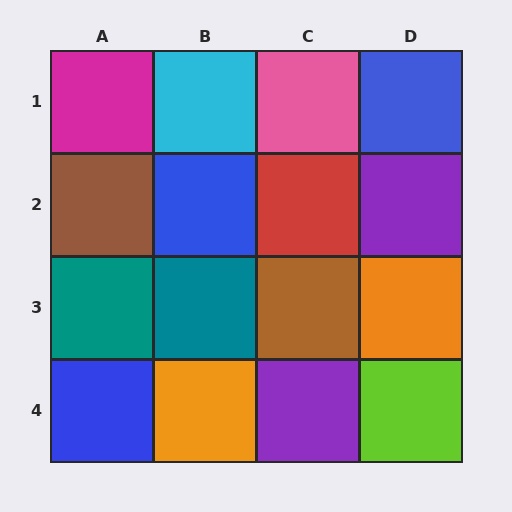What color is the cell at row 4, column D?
Lime.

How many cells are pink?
1 cell is pink.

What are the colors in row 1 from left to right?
Magenta, cyan, pink, blue.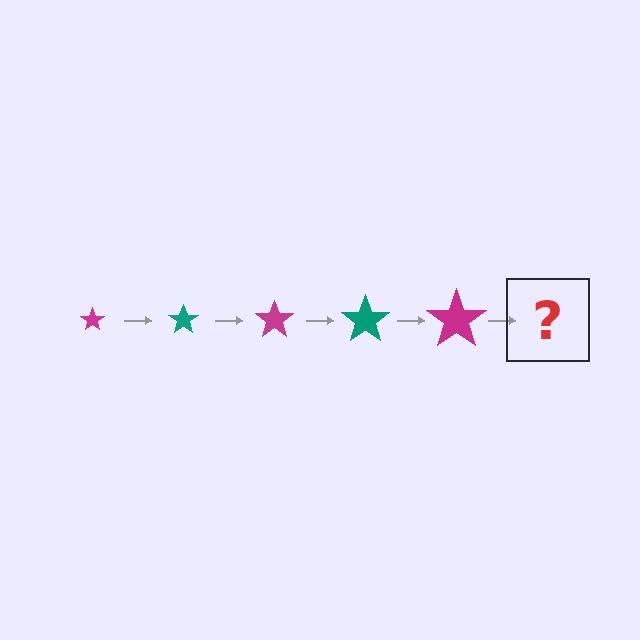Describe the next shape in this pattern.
It should be a teal star, larger than the previous one.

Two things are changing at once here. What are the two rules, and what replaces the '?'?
The two rules are that the star grows larger each step and the color cycles through magenta and teal. The '?' should be a teal star, larger than the previous one.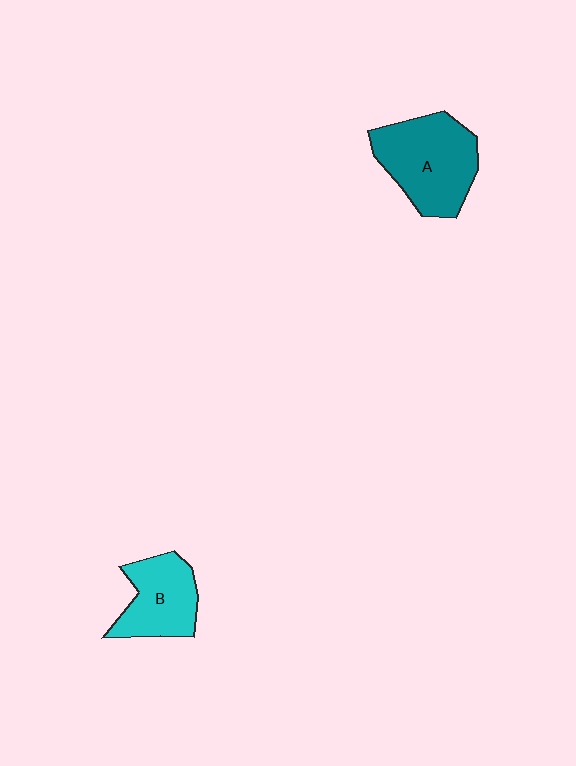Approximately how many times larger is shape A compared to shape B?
Approximately 1.4 times.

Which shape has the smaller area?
Shape B (cyan).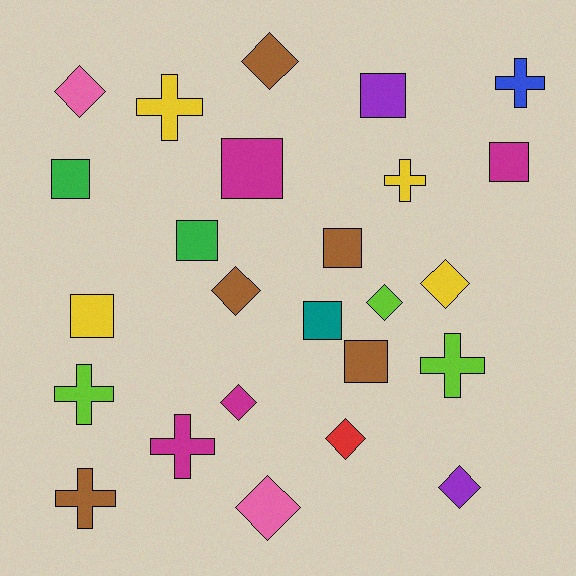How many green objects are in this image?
There are 2 green objects.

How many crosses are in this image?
There are 7 crosses.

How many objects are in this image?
There are 25 objects.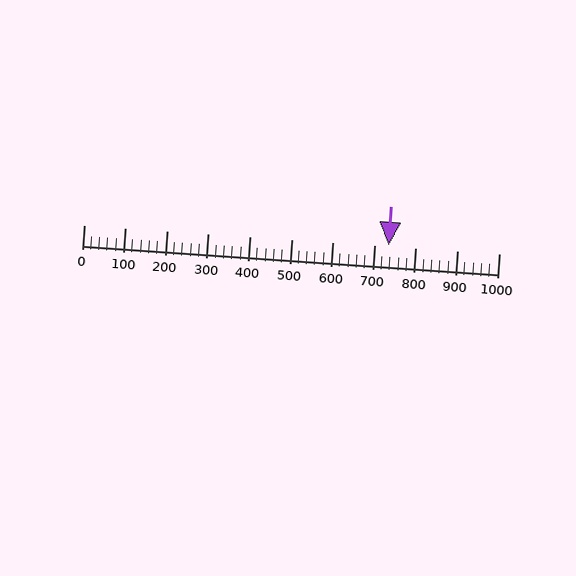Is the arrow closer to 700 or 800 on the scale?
The arrow is closer to 700.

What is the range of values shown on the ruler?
The ruler shows values from 0 to 1000.